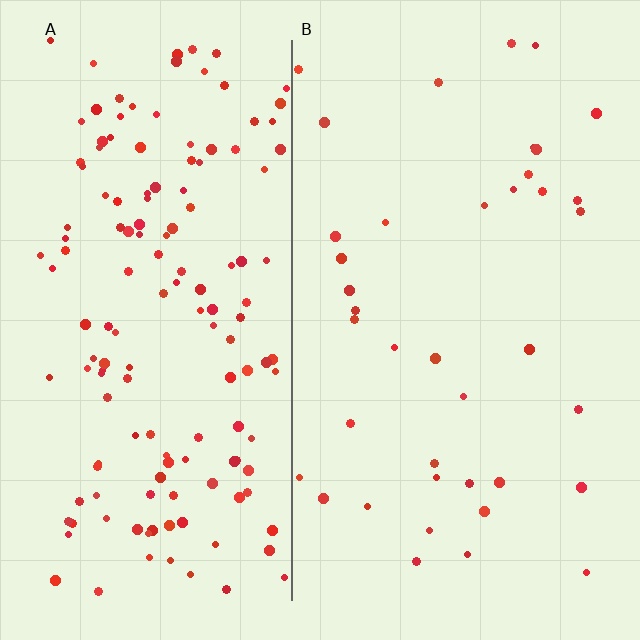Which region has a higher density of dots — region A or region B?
A (the left).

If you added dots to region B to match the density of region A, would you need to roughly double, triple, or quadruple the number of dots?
Approximately quadruple.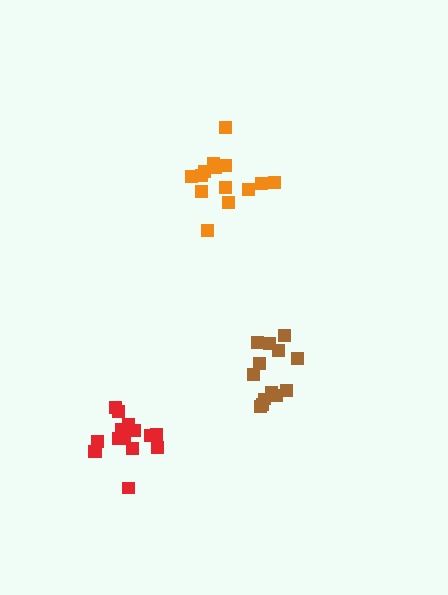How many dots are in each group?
Group 1: 15 dots, Group 2: 13 dots, Group 3: 14 dots (42 total).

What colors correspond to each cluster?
The clusters are colored: red, brown, orange.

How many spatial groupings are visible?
There are 3 spatial groupings.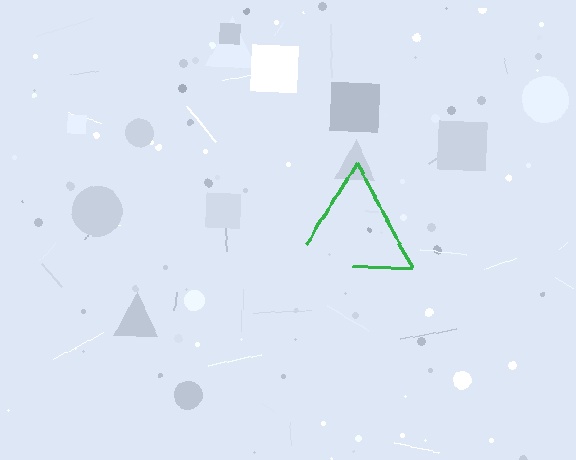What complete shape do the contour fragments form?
The contour fragments form a triangle.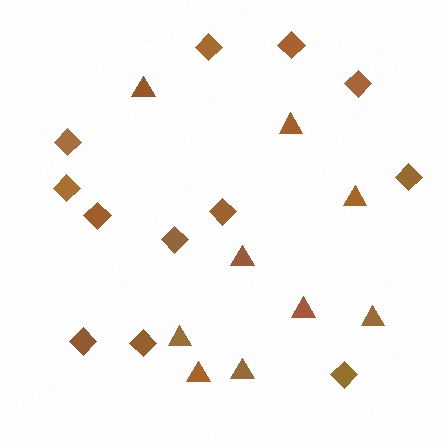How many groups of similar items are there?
There are 2 groups: one group of diamonds (12) and one group of triangles (9).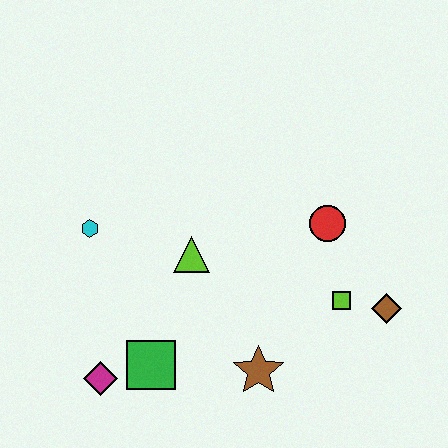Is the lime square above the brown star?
Yes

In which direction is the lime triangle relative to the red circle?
The lime triangle is to the left of the red circle.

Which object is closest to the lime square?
The brown diamond is closest to the lime square.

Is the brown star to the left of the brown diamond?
Yes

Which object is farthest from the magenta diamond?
The brown diamond is farthest from the magenta diamond.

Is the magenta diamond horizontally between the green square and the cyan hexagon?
Yes